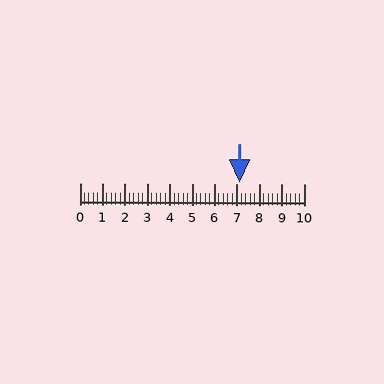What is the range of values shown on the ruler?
The ruler shows values from 0 to 10.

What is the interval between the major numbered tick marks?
The major tick marks are spaced 1 units apart.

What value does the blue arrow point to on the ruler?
The blue arrow points to approximately 7.1.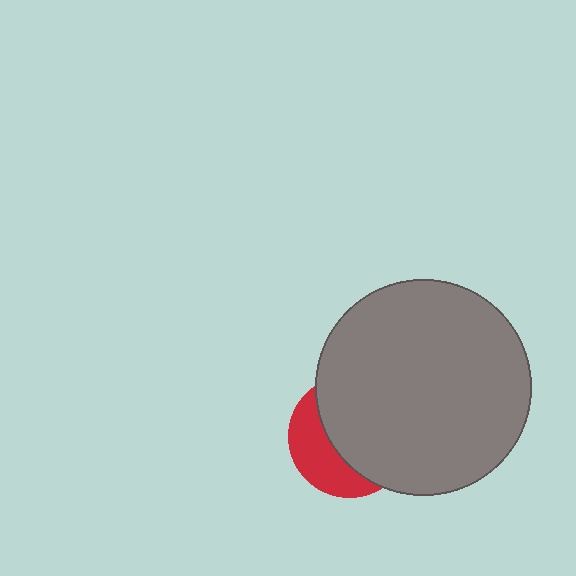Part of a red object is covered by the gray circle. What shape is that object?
It is a circle.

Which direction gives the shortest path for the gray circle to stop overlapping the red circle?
Moving right gives the shortest separation.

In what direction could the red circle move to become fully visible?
The red circle could move left. That would shift it out from behind the gray circle entirely.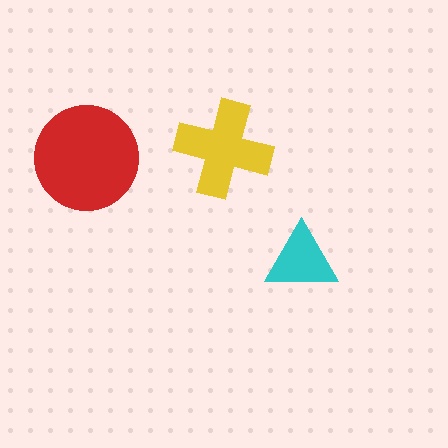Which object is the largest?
The red circle.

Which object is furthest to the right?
The cyan triangle is rightmost.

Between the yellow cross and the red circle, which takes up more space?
The red circle.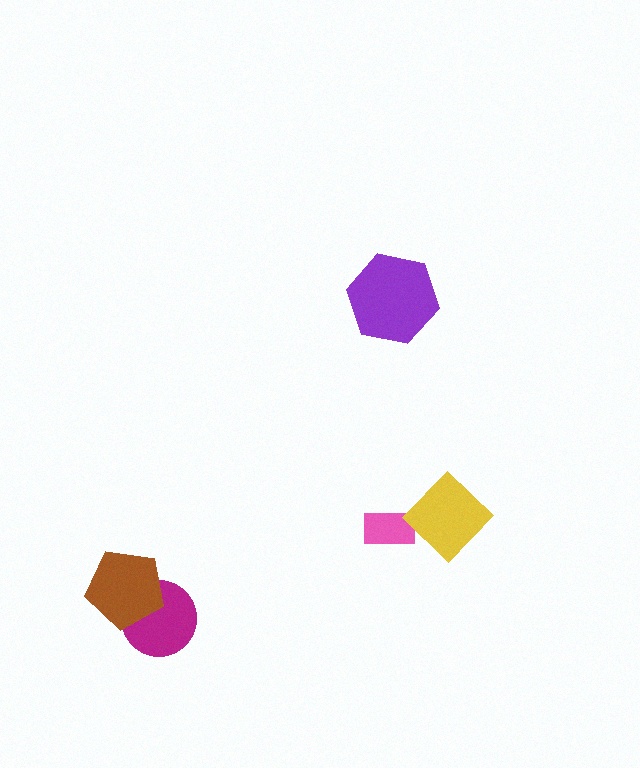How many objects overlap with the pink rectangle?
1 object overlaps with the pink rectangle.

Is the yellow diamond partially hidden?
No, no other shape covers it.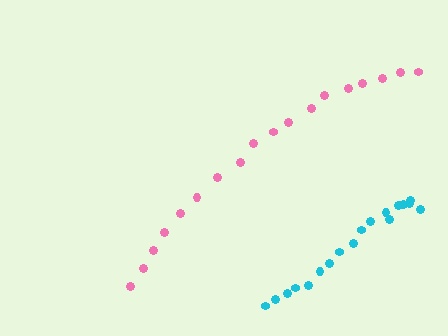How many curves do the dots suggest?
There are 2 distinct paths.